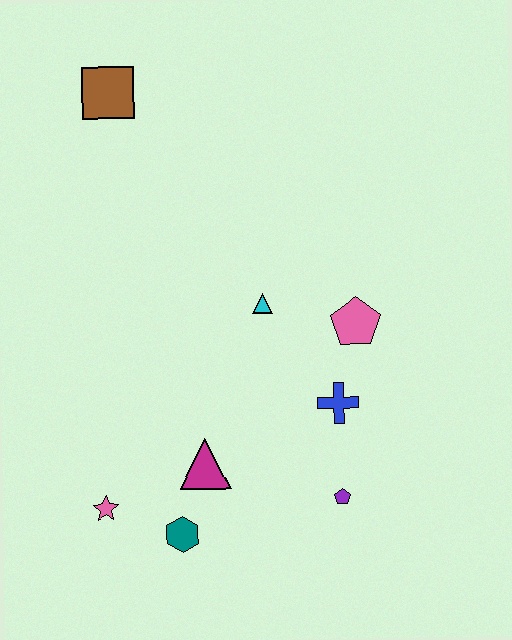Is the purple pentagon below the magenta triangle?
Yes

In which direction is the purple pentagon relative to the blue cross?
The purple pentagon is below the blue cross.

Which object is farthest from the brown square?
The purple pentagon is farthest from the brown square.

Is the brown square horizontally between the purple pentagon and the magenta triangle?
No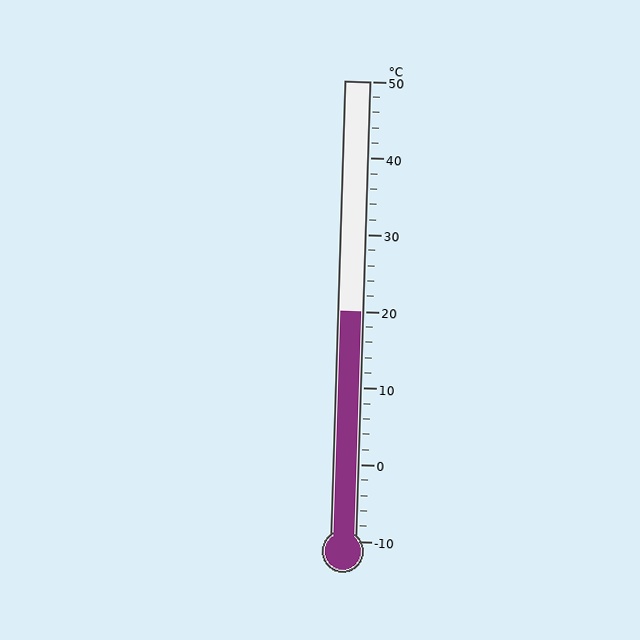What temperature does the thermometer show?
The thermometer shows approximately 20°C.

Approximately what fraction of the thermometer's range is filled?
The thermometer is filled to approximately 50% of its range.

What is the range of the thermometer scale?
The thermometer scale ranges from -10°C to 50°C.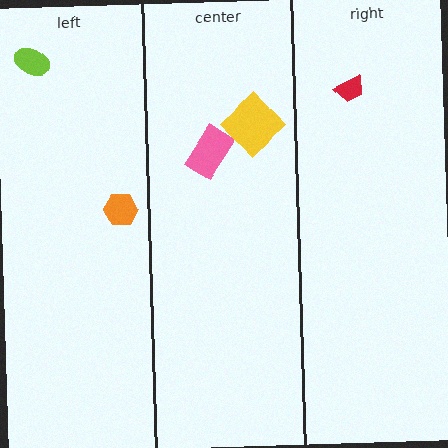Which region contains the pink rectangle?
The center region.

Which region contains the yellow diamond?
The center region.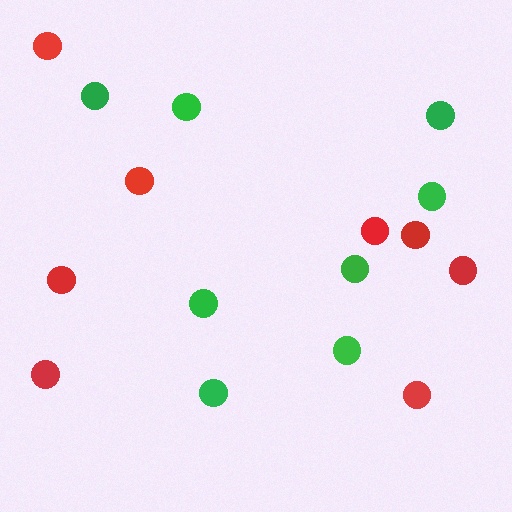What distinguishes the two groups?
There are 2 groups: one group of red circles (8) and one group of green circles (8).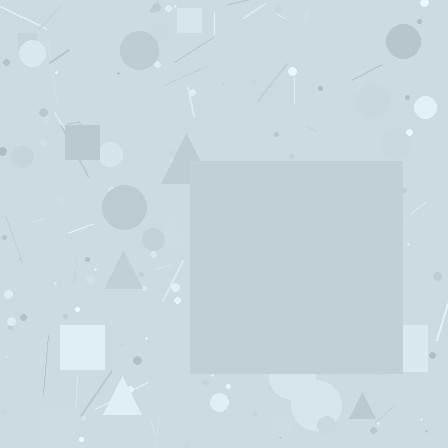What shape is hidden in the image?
A square is hidden in the image.